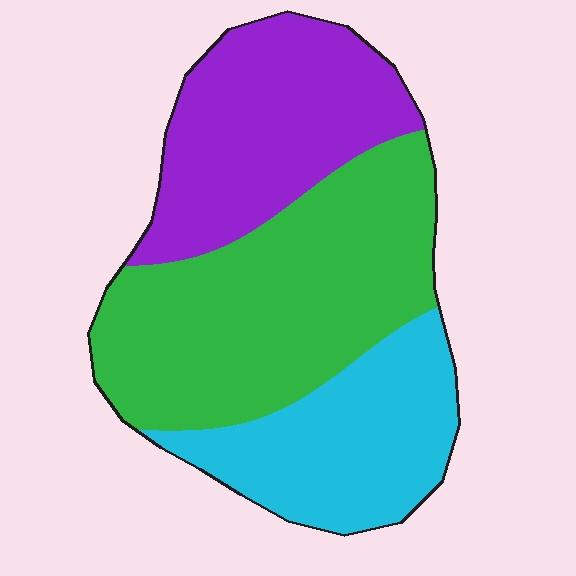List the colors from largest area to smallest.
From largest to smallest: green, purple, cyan.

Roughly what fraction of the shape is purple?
Purple covers about 30% of the shape.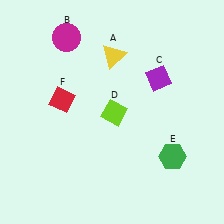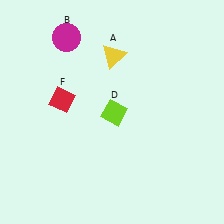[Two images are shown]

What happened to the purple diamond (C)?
The purple diamond (C) was removed in Image 2. It was in the top-right area of Image 1.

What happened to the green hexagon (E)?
The green hexagon (E) was removed in Image 2. It was in the bottom-right area of Image 1.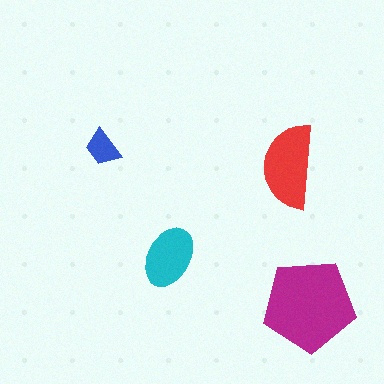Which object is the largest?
The magenta pentagon.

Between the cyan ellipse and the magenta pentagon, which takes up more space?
The magenta pentagon.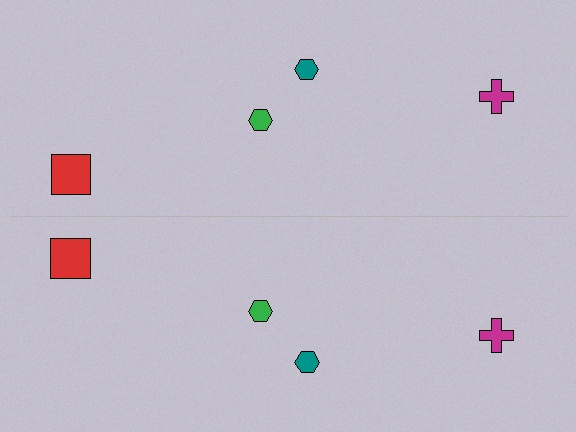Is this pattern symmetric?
Yes, this pattern has bilateral (reflection) symmetry.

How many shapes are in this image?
There are 8 shapes in this image.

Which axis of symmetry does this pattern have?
The pattern has a horizontal axis of symmetry running through the center of the image.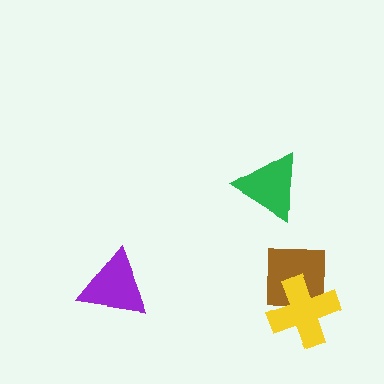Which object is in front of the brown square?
The yellow cross is in front of the brown square.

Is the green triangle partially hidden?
No, no other shape covers it.